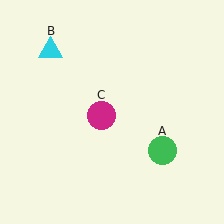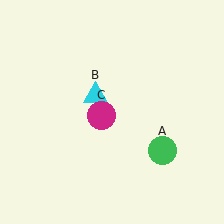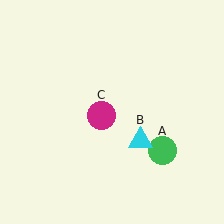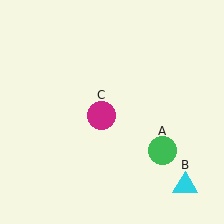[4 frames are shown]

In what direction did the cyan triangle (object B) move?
The cyan triangle (object B) moved down and to the right.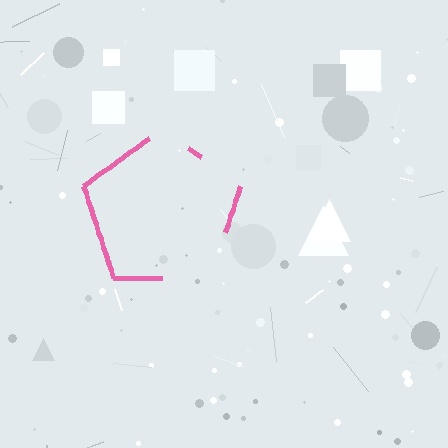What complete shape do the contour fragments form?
The contour fragments form a pentagon.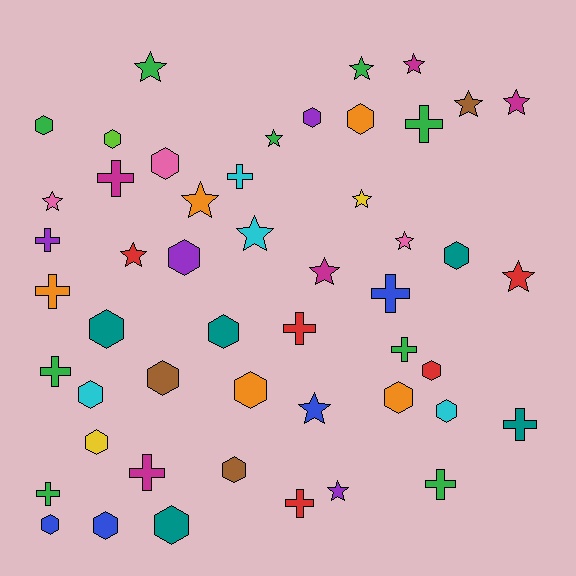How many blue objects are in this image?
There are 4 blue objects.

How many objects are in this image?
There are 50 objects.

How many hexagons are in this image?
There are 20 hexagons.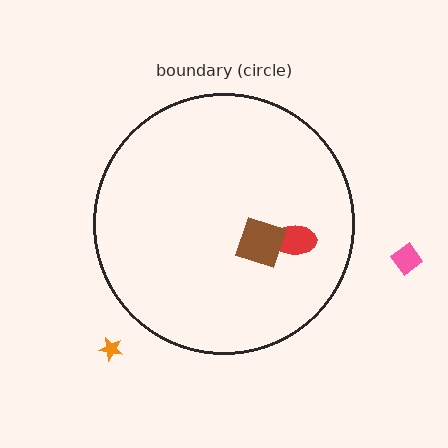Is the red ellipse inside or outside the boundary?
Inside.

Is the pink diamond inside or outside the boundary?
Outside.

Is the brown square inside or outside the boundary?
Inside.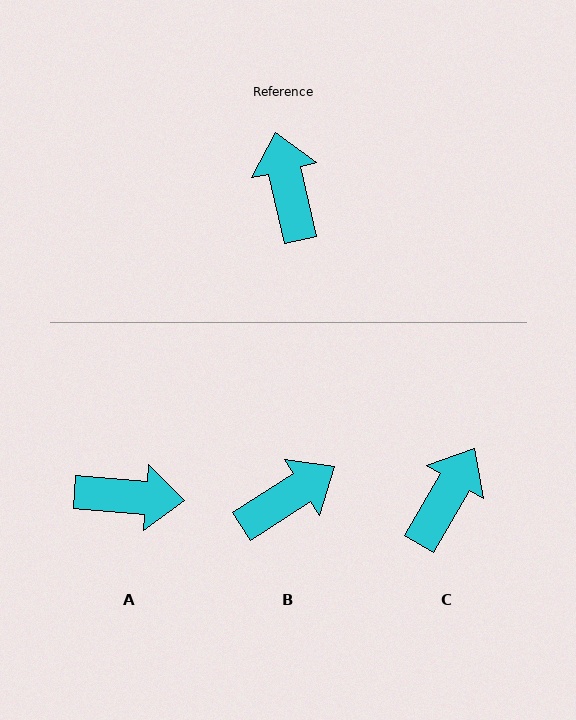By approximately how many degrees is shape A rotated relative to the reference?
Approximately 107 degrees clockwise.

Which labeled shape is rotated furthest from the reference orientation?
A, about 107 degrees away.